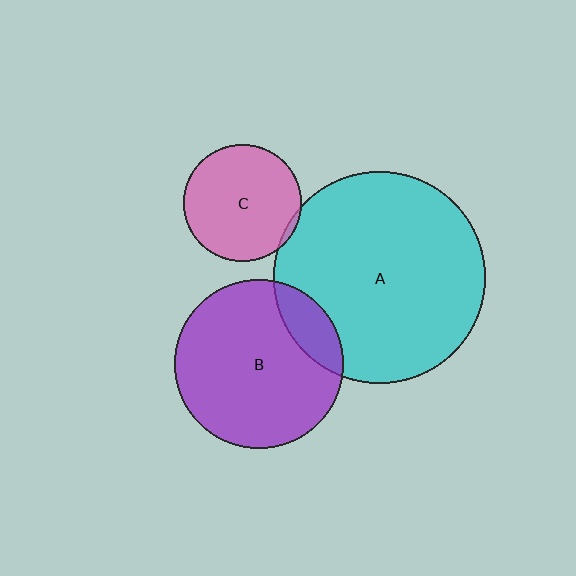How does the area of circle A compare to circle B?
Approximately 1.6 times.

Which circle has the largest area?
Circle A (cyan).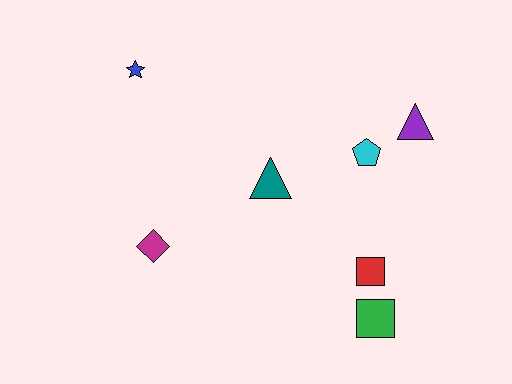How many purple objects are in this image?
There is 1 purple object.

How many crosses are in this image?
There are no crosses.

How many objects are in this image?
There are 7 objects.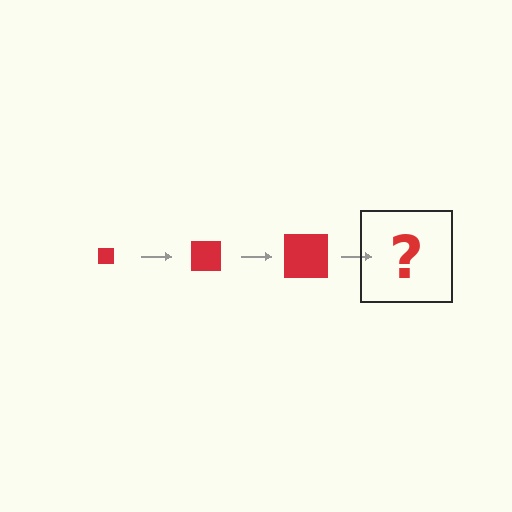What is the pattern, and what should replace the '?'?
The pattern is that the square gets progressively larger each step. The '?' should be a red square, larger than the previous one.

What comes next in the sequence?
The next element should be a red square, larger than the previous one.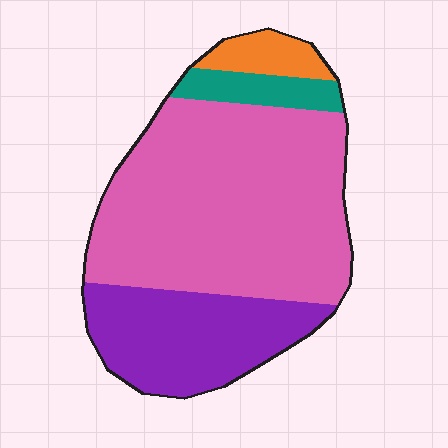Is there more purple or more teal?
Purple.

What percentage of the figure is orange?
Orange takes up about one tenth (1/10) of the figure.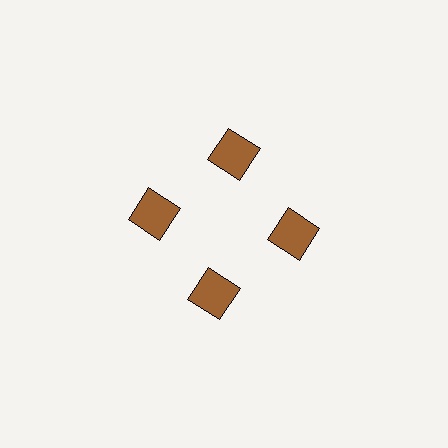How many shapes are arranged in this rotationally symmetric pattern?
There are 4 shapes, arranged in 4 groups of 1.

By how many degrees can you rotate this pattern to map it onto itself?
The pattern maps onto itself every 90 degrees of rotation.